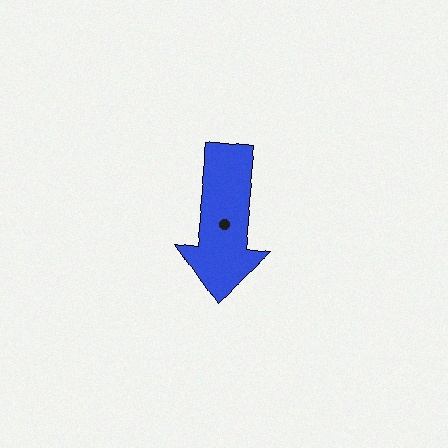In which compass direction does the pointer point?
South.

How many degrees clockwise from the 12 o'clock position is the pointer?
Approximately 186 degrees.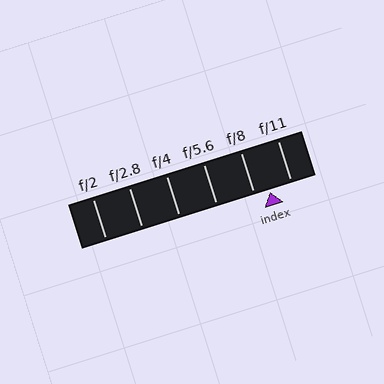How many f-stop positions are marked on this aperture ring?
There are 6 f-stop positions marked.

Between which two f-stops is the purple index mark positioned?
The index mark is between f/8 and f/11.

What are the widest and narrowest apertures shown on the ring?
The widest aperture shown is f/2 and the narrowest is f/11.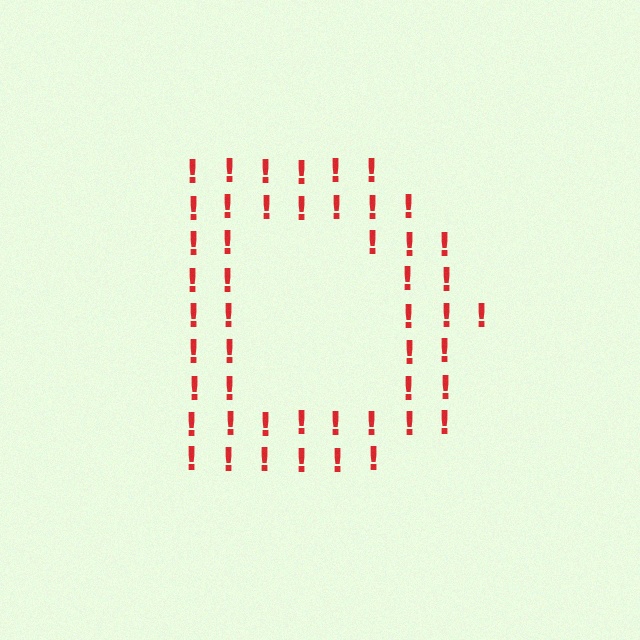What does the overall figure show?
The overall figure shows the letter D.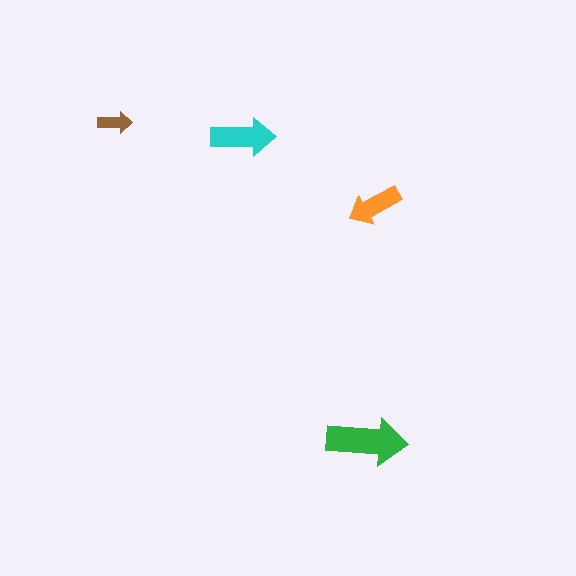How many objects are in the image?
There are 4 objects in the image.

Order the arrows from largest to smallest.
the green one, the cyan one, the orange one, the brown one.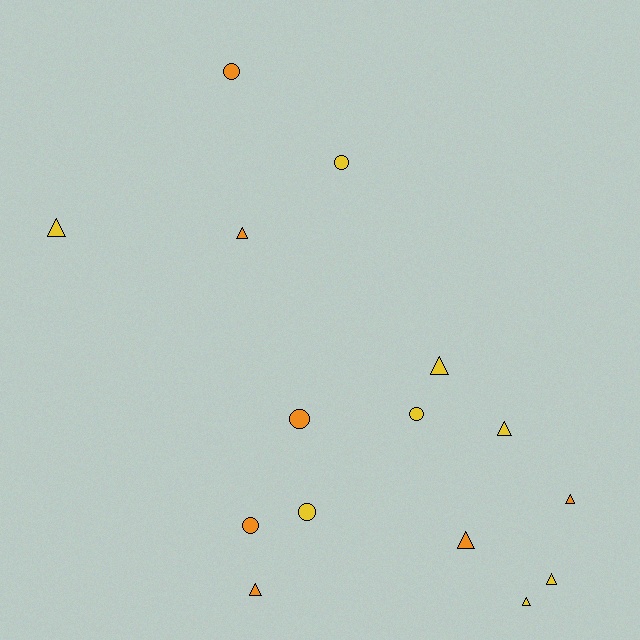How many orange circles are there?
There are 3 orange circles.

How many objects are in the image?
There are 15 objects.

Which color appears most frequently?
Yellow, with 8 objects.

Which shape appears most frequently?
Triangle, with 9 objects.